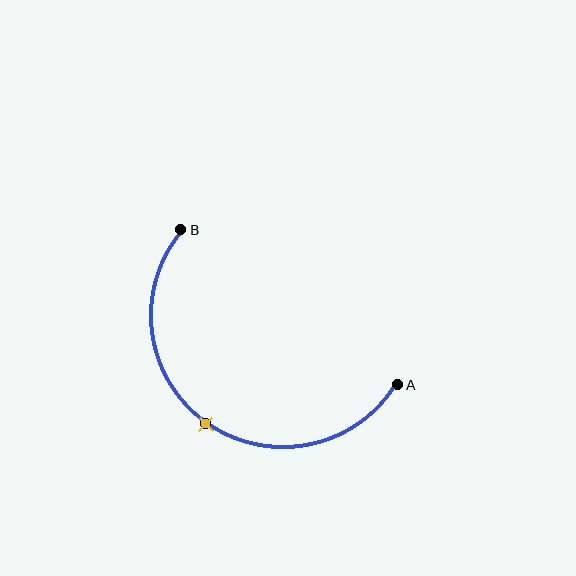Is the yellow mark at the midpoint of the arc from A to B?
Yes. The yellow mark lies on the arc at equal arc-length from both A and B — it is the arc midpoint.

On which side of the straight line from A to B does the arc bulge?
The arc bulges below and to the left of the straight line connecting A and B.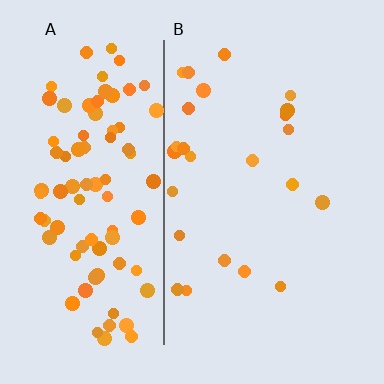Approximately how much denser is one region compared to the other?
Approximately 3.9× — region A over region B.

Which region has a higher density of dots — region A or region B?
A (the left).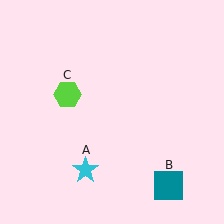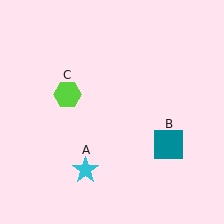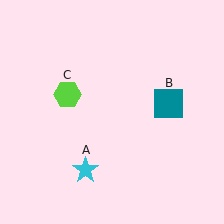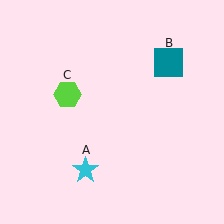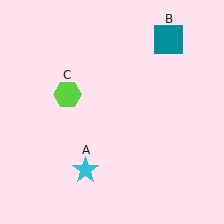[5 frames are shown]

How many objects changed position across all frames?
1 object changed position: teal square (object B).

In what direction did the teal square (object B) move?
The teal square (object B) moved up.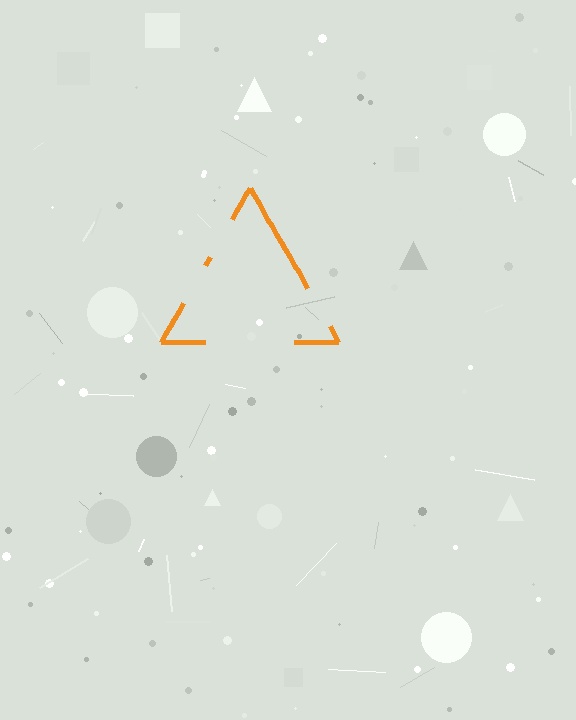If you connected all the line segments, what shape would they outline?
They would outline a triangle.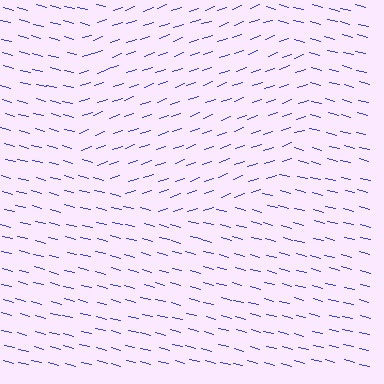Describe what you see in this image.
The image is filled with small blue line segments. A circle region in the image has lines oriented differently from the surrounding lines, creating a visible texture boundary.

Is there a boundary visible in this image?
Yes, there is a texture boundary formed by a change in line orientation.